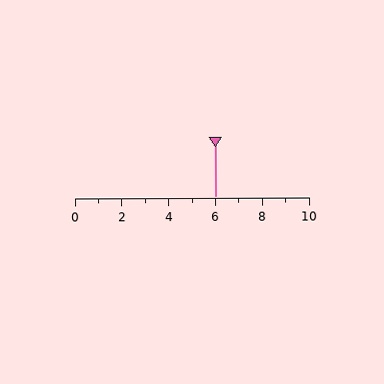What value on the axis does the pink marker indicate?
The marker indicates approximately 6.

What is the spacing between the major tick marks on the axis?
The major ticks are spaced 2 apart.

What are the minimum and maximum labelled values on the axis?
The axis runs from 0 to 10.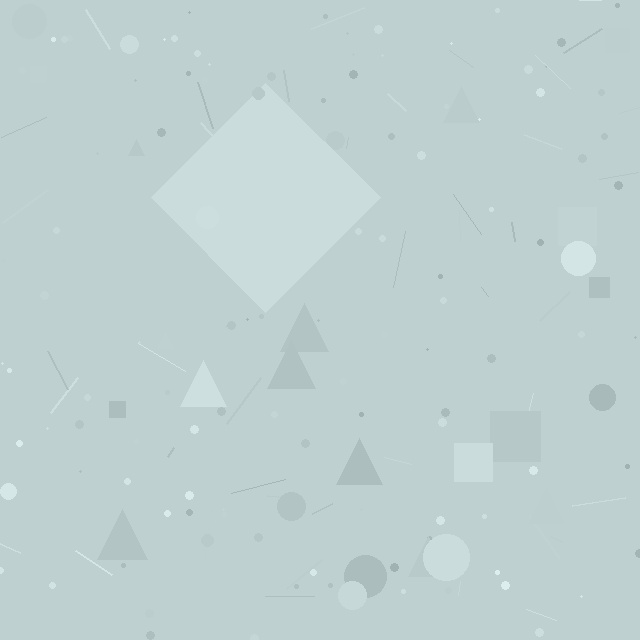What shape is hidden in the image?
A diamond is hidden in the image.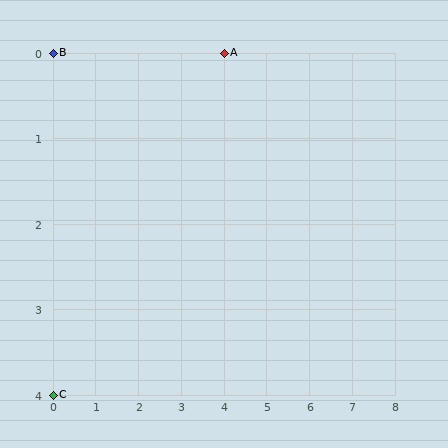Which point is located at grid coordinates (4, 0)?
Point A is at (4, 0).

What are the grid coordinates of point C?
Point C is at grid coordinates (0, 4).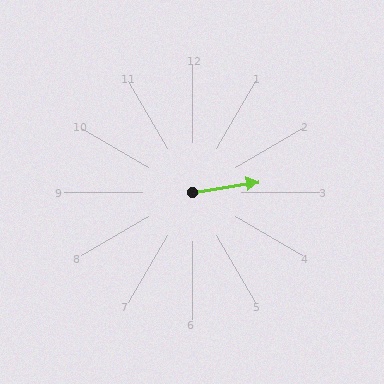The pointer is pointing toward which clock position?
Roughly 3 o'clock.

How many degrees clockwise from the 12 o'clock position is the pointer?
Approximately 81 degrees.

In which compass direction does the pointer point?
East.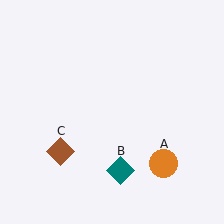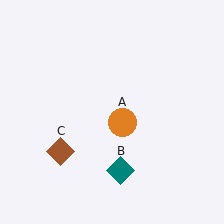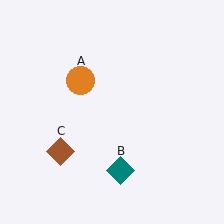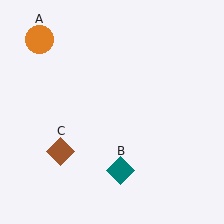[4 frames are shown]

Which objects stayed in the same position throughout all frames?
Teal diamond (object B) and brown diamond (object C) remained stationary.